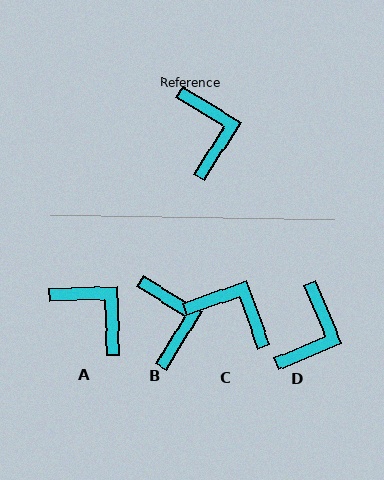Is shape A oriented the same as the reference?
No, it is off by about 34 degrees.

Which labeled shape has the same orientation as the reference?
B.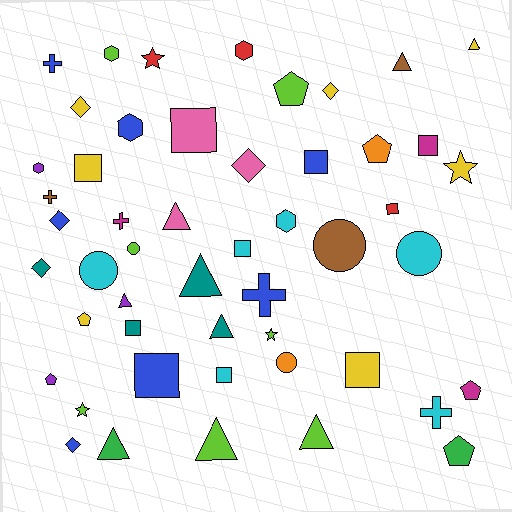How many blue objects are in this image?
There are 7 blue objects.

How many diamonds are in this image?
There are 6 diamonds.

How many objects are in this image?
There are 50 objects.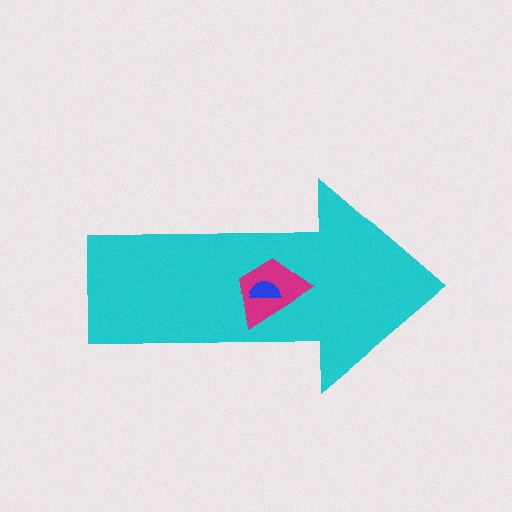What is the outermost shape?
The cyan arrow.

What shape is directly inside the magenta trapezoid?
The blue semicircle.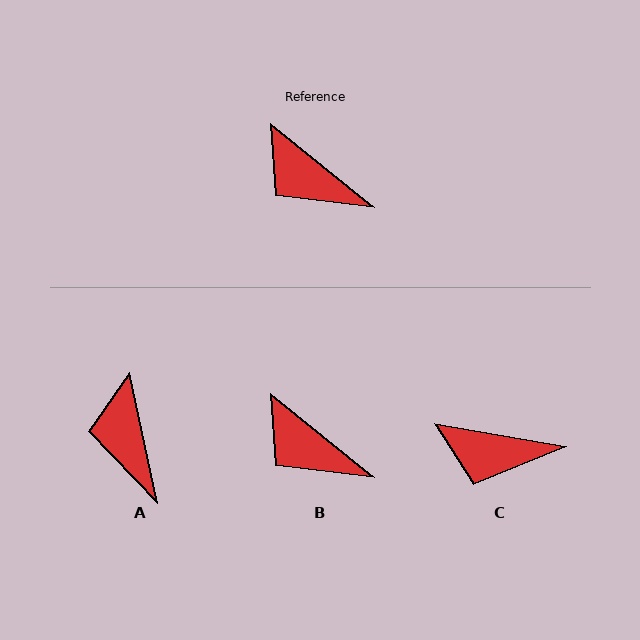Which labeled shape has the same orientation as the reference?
B.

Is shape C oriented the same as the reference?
No, it is off by about 29 degrees.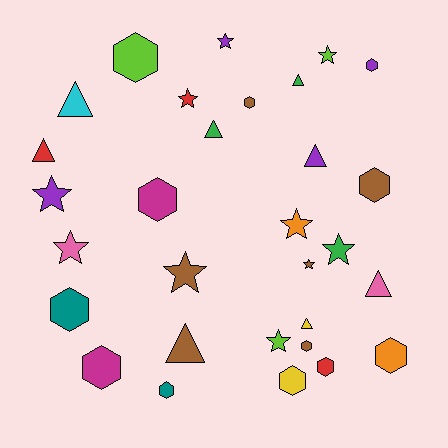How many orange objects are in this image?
There are 2 orange objects.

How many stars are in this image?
There are 10 stars.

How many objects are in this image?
There are 30 objects.